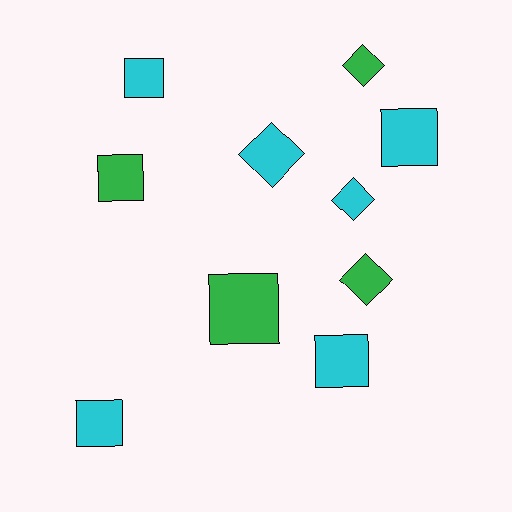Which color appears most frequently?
Cyan, with 6 objects.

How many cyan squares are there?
There are 4 cyan squares.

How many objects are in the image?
There are 10 objects.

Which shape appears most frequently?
Square, with 6 objects.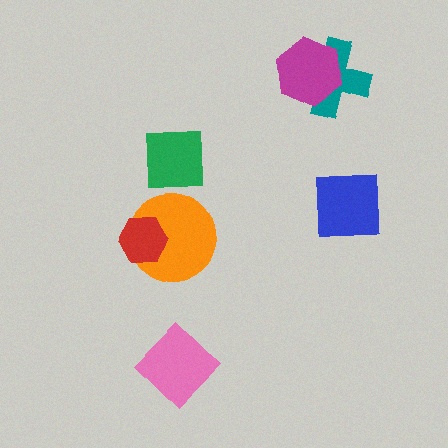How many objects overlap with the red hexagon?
1 object overlaps with the red hexagon.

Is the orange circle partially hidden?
Yes, it is partially covered by another shape.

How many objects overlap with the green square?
0 objects overlap with the green square.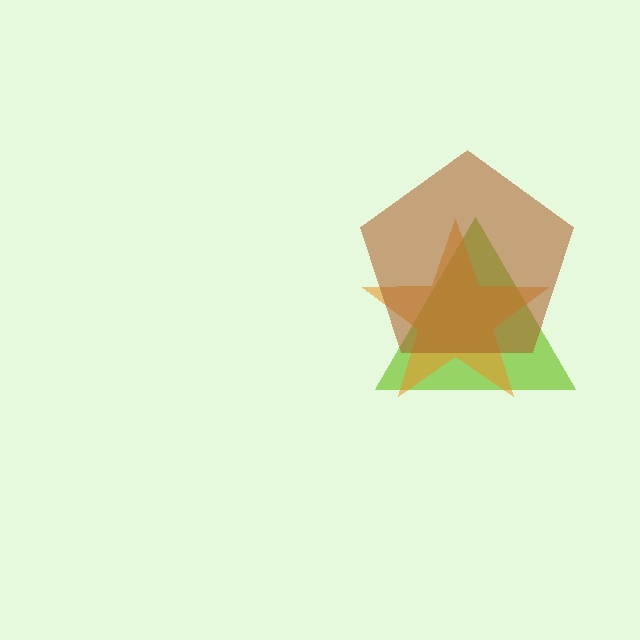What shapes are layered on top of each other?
The layered shapes are: a lime triangle, an orange star, a brown pentagon.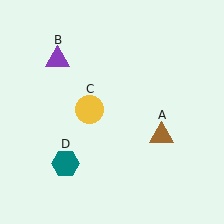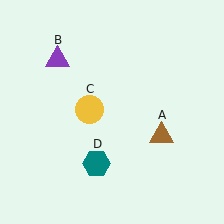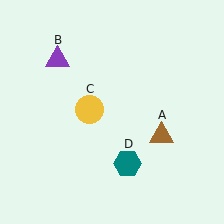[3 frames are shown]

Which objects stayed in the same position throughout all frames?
Brown triangle (object A) and purple triangle (object B) and yellow circle (object C) remained stationary.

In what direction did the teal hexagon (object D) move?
The teal hexagon (object D) moved right.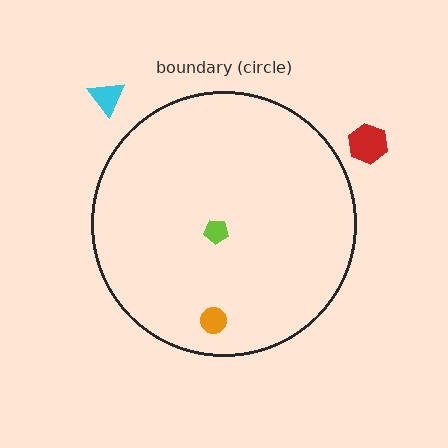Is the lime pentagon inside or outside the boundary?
Inside.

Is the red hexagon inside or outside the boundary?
Outside.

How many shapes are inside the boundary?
2 inside, 2 outside.